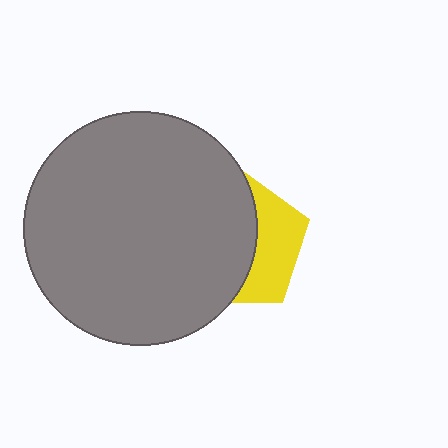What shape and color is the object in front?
The object in front is a gray circle.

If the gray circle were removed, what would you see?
You would see the complete yellow pentagon.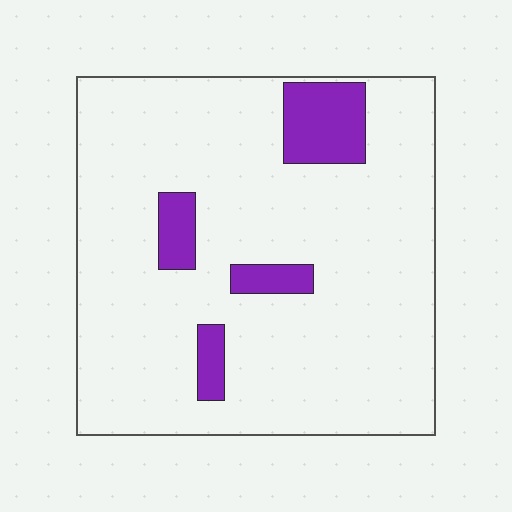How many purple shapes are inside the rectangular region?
4.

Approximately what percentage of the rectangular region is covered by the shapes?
Approximately 10%.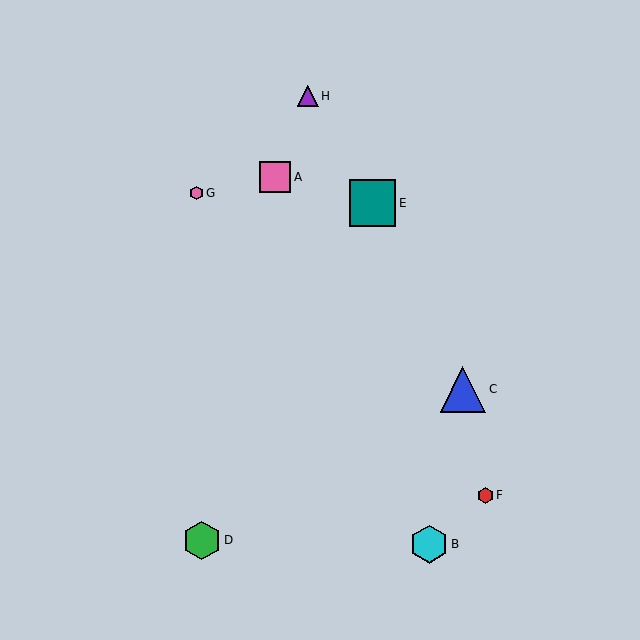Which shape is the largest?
The teal square (labeled E) is the largest.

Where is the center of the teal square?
The center of the teal square is at (372, 203).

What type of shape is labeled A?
Shape A is a pink square.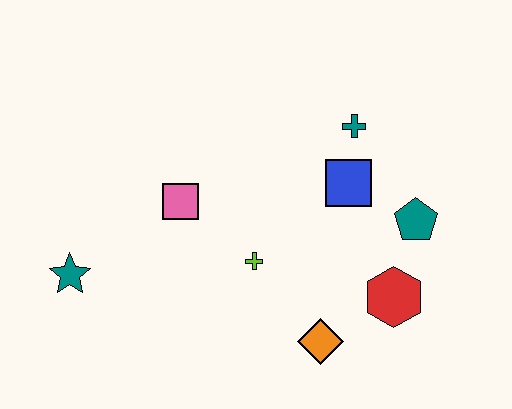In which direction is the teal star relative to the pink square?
The teal star is to the left of the pink square.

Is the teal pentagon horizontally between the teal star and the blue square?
No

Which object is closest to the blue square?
The teal cross is closest to the blue square.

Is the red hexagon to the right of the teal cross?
Yes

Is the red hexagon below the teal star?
Yes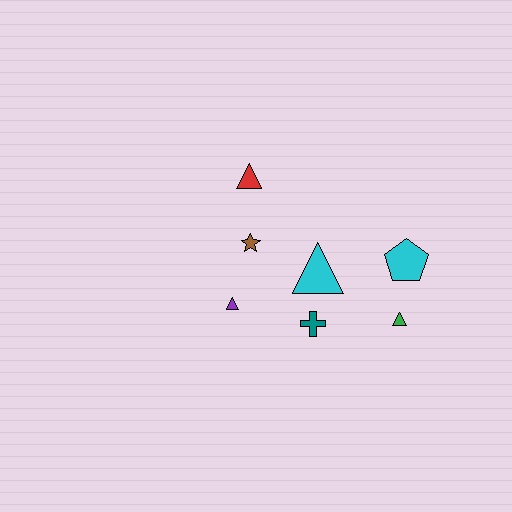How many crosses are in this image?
There is 1 cross.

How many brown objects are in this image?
There is 1 brown object.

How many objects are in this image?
There are 7 objects.